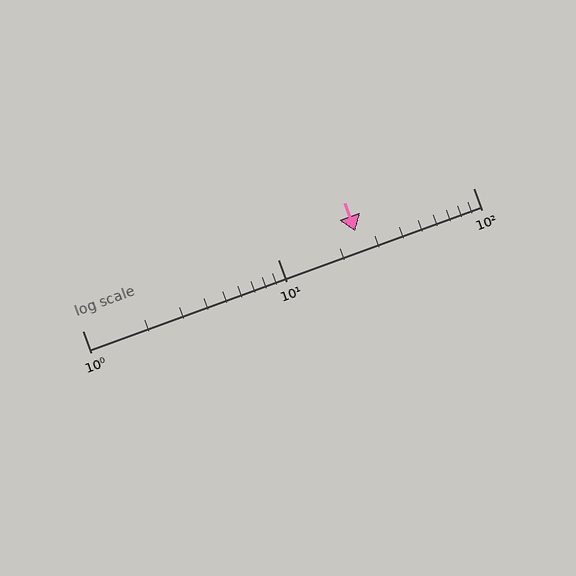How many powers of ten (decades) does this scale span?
The scale spans 2 decades, from 1 to 100.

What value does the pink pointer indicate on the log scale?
The pointer indicates approximately 25.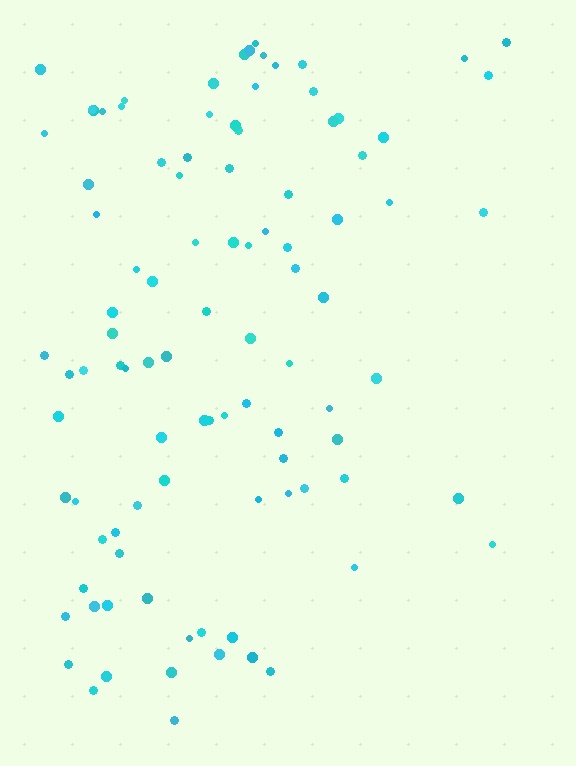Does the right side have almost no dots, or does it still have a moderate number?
Still a moderate number, just noticeably fewer than the left.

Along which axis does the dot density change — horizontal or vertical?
Horizontal.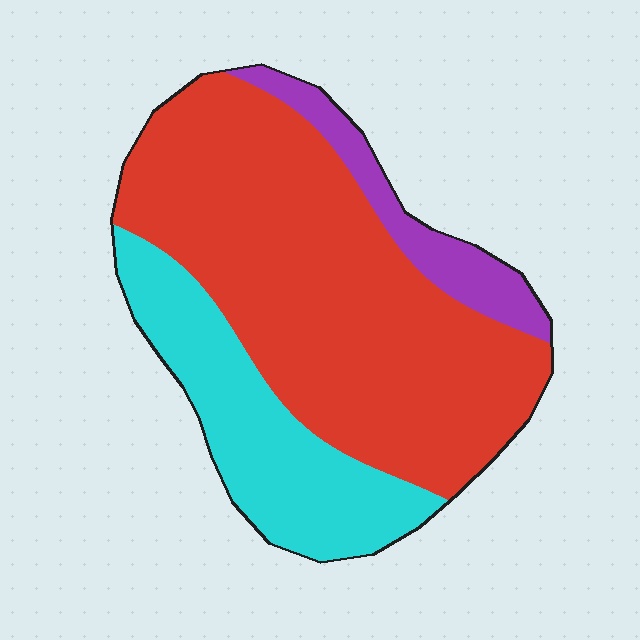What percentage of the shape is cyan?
Cyan covers around 25% of the shape.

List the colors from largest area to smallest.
From largest to smallest: red, cyan, purple.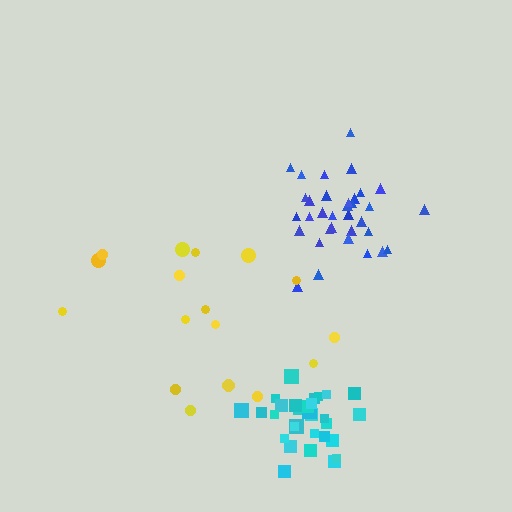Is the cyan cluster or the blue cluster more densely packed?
Cyan.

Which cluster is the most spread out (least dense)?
Yellow.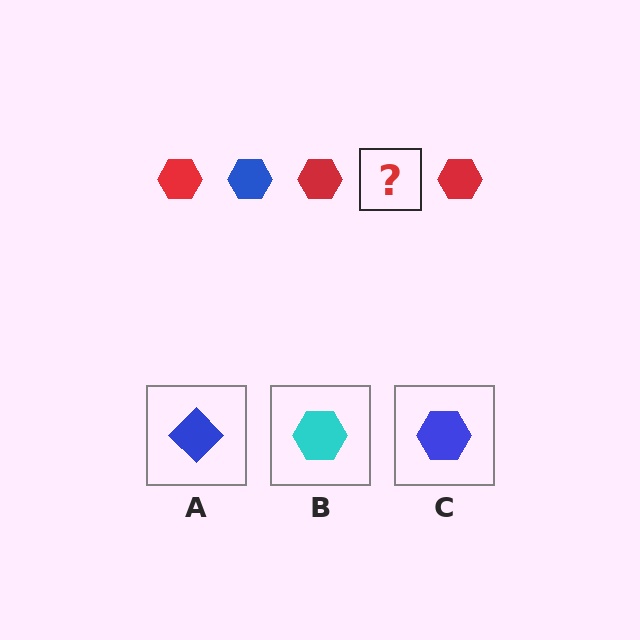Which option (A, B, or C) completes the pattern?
C.